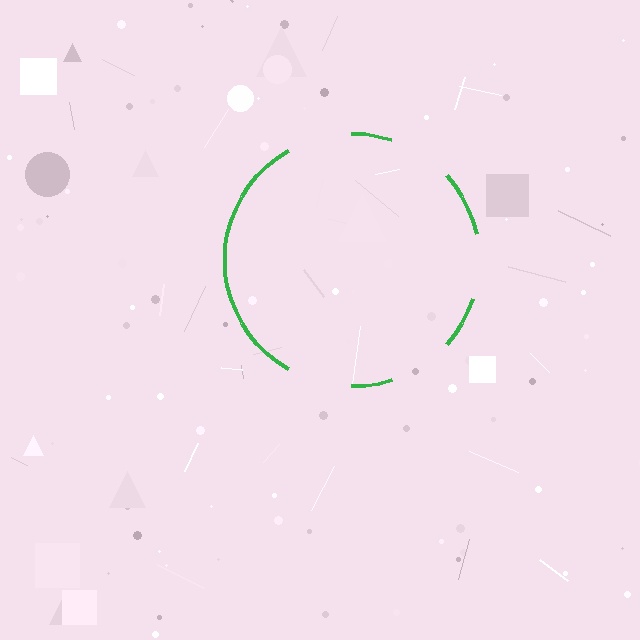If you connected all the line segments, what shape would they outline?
They would outline a circle.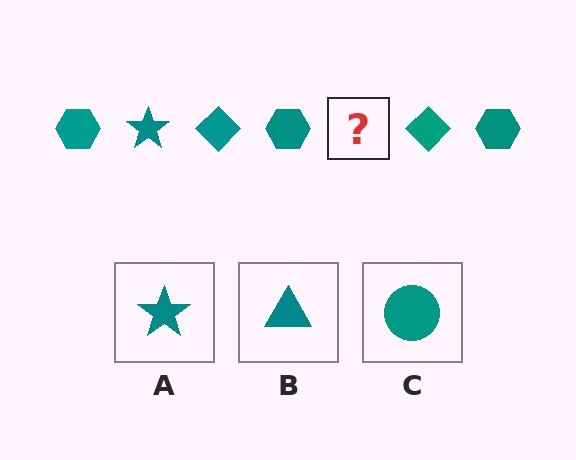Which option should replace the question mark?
Option A.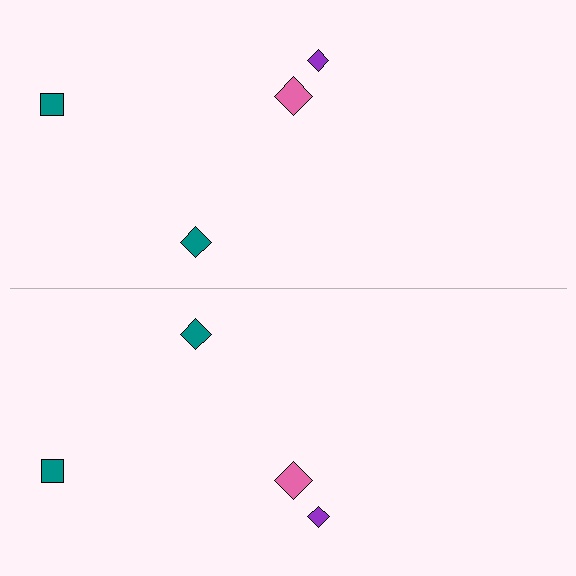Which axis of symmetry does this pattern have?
The pattern has a horizontal axis of symmetry running through the center of the image.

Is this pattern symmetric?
Yes, this pattern has bilateral (reflection) symmetry.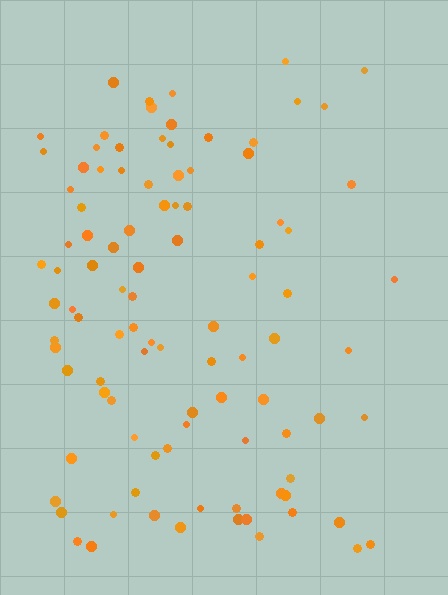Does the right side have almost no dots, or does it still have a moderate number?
Still a moderate number, just noticeably fewer than the left.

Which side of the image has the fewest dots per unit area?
The right.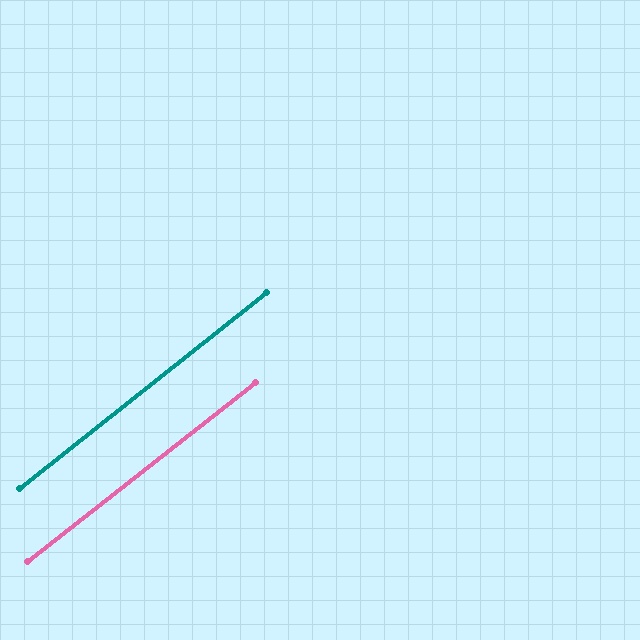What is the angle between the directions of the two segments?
Approximately 0 degrees.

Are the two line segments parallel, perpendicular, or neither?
Parallel — their directions differ by only 0.4°.